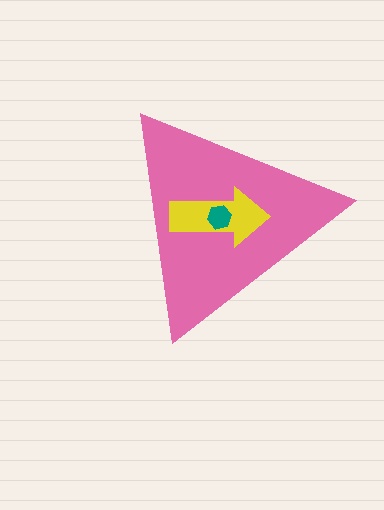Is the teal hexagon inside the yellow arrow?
Yes.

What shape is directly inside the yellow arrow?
The teal hexagon.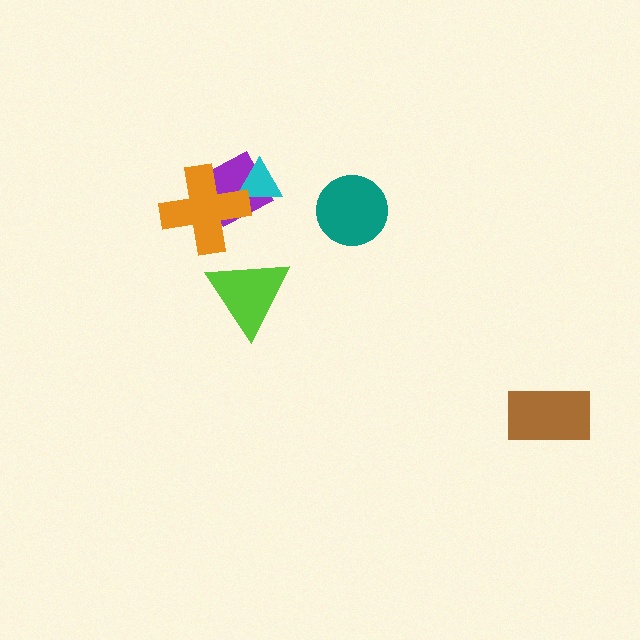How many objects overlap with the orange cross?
2 objects overlap with the orange cross.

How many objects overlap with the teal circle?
0 objects overlap with the teal circle.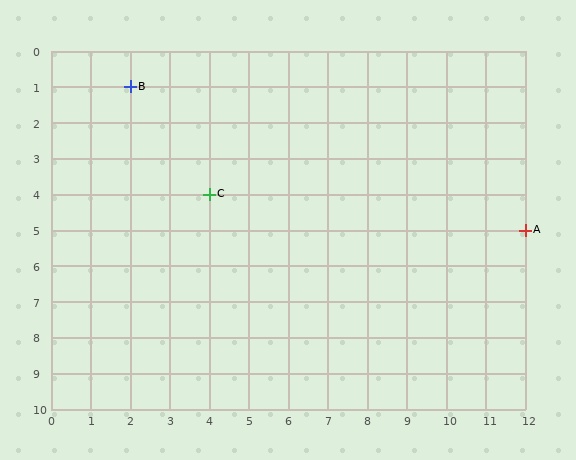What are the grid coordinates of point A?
Point A is at grid coordinates (12, 5).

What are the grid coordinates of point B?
Point B is at grid coordinates (2, 1).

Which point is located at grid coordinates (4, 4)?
Point C is at (4, 4).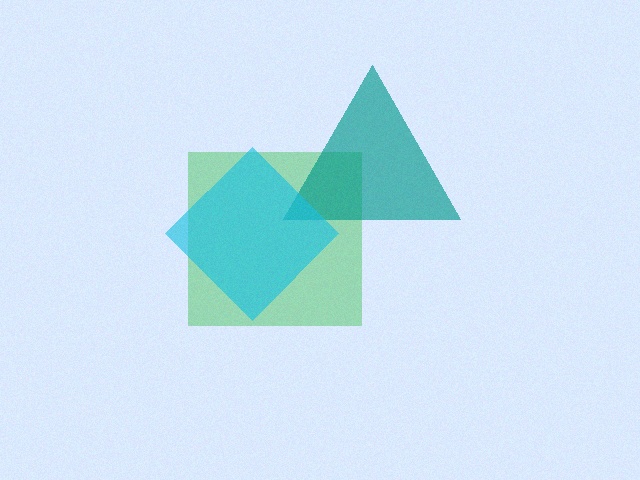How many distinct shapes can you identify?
There are 3 distinct shapes: a green square, a teal triangle, a cyan diamond.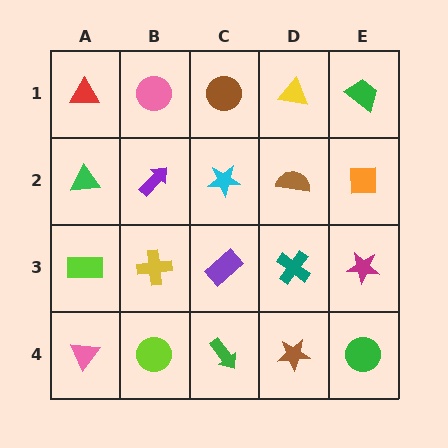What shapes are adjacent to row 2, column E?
A green trapezoid (row 1, column E), a magenta star (row 3, column E), a brown semicircle (row 2, column D).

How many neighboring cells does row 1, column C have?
3.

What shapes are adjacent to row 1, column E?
An orange square (row 2, column E), a yellow triangle (row 1, column D).